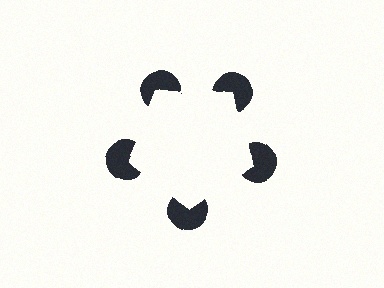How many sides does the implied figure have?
5 sides.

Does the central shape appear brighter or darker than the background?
It typically appears slightly brighter than the background, even though no actual brightness change is drawn.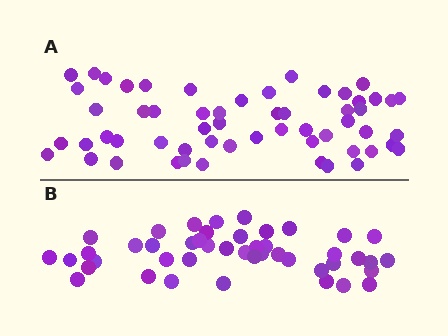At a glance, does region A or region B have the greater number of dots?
Region A (the top region) has more dots.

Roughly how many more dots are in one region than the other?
Region A has roughly 12 or so more dots than region B.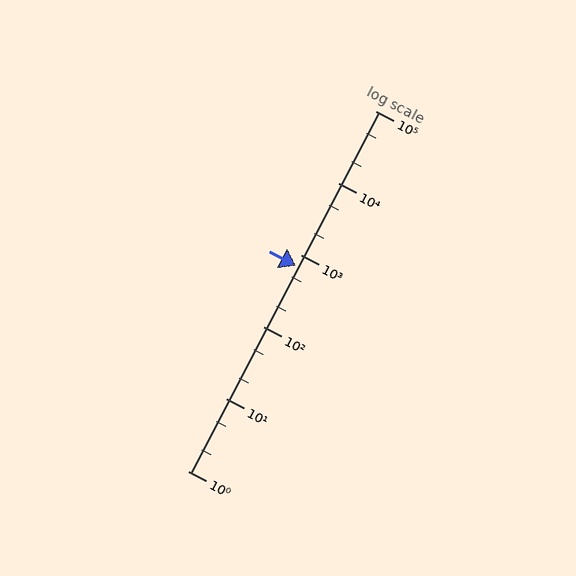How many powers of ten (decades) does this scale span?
The scale spans 5 decades, from 1 to 100000.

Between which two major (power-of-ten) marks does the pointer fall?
The pointer is between 100 and 1000.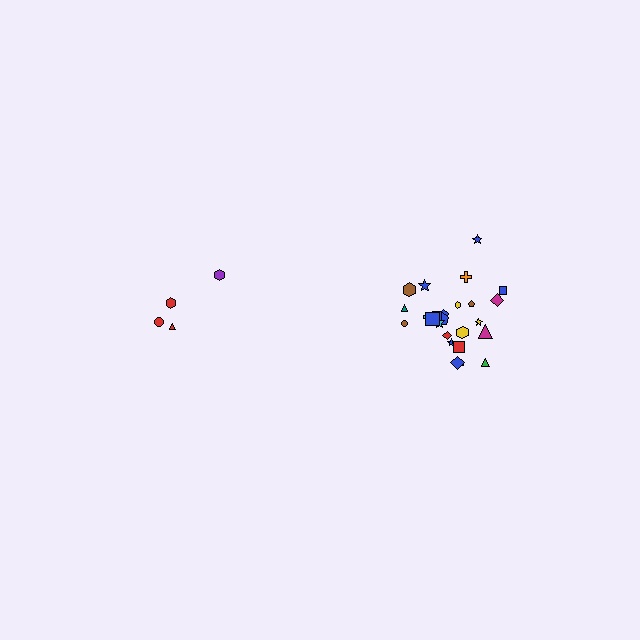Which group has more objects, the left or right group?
The right group.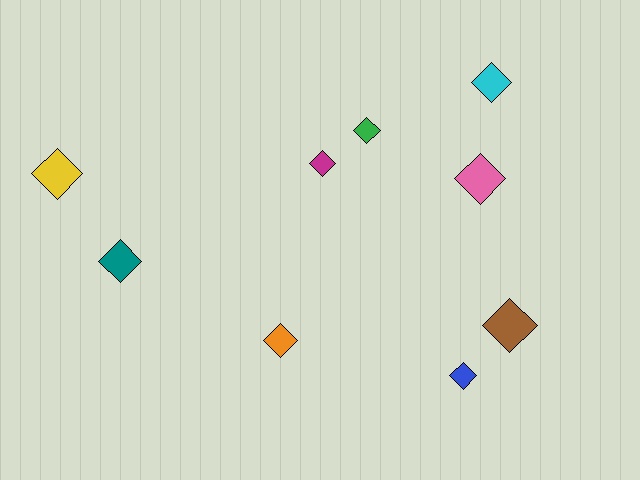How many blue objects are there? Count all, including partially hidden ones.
There is 1 blue object.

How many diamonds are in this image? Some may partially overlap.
There are 9 diamonds.